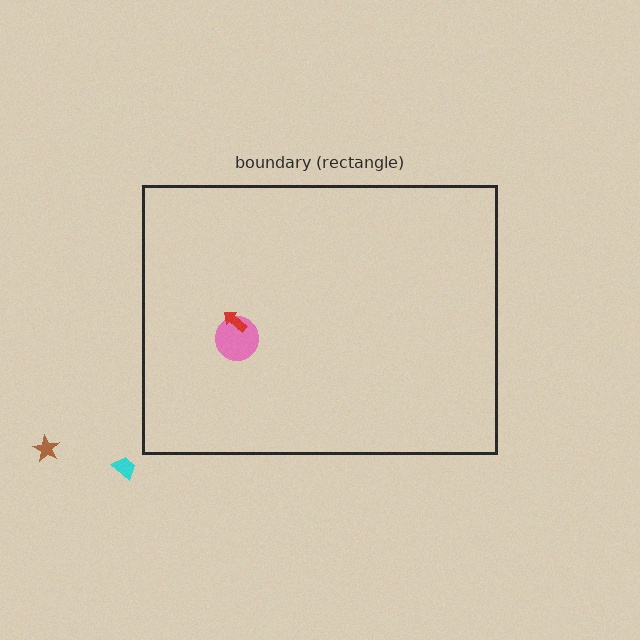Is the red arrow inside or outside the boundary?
Inside.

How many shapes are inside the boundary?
2 inside, 2 outside.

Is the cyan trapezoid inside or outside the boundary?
Outside.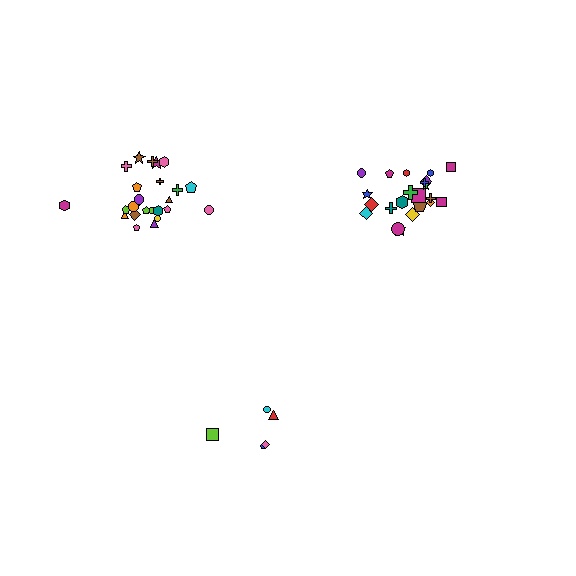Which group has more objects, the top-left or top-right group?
The top-left group.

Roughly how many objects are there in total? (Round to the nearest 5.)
Roughly 50 objects in total.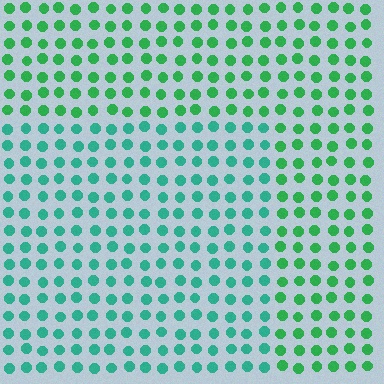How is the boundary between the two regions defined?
The boundary is defined purely by a slight shift in hue (about 31 degrees). Spacing, size, and orientation are identical on both sides.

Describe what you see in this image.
The image is filled with small green elements in a uniform arrangement. A rectangle-shaped region is visible where the elements are tinted to a slightly different hue, forming a subtle color boundary.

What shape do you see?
I see a rectangle.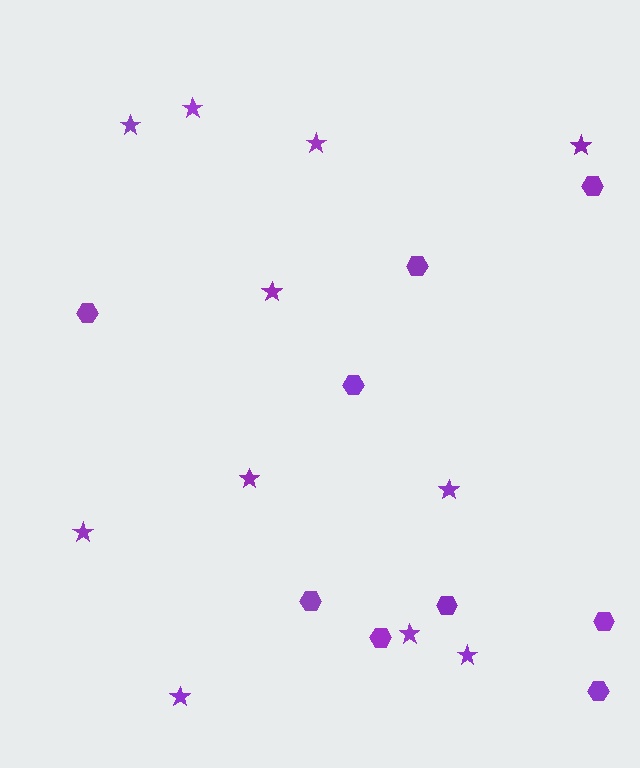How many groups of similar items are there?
There are 2 groups: one group of hexagons (9) and one group of stars (11).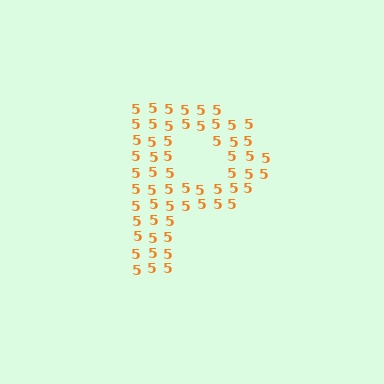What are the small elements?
The small elements are digit 5's.